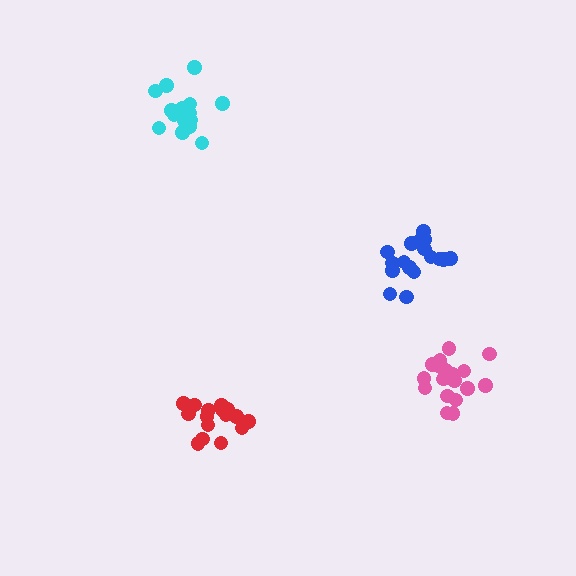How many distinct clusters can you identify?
There are 4 distinct clusters.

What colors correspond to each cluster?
The clusters are colored: blue, cyan, red, pink.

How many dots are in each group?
Group 1: 17 dots, Group 2: 15 dots, Group 3: 17 dots, Group 4: 19 dots (68 total).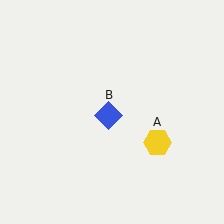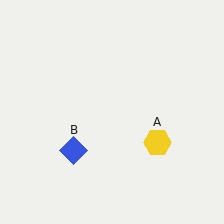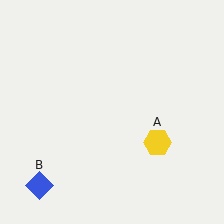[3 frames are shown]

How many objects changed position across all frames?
1 object changed position: blue diamond (object B).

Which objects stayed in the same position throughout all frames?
Yellow hexagon (object A) remained stationary.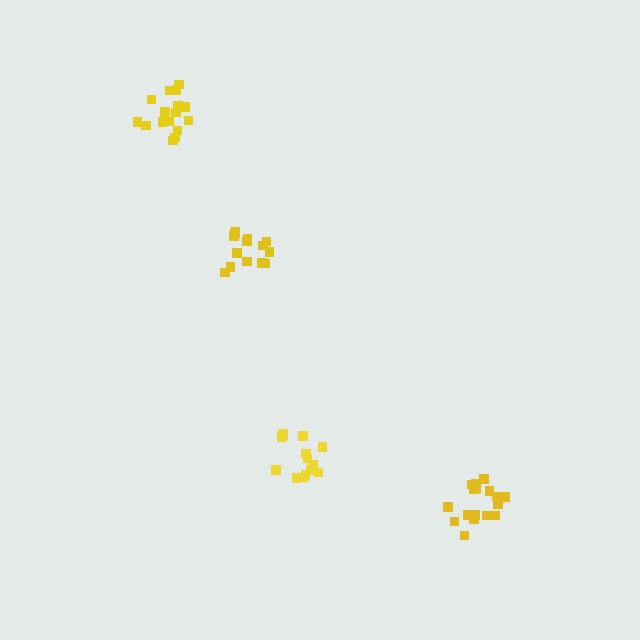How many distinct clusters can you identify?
There are 4 distinct clusters.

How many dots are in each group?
Group 1: 13 dots, Group 2: 14 dots, Group 3: 17 dots, Group 4: 17 dots (61 total).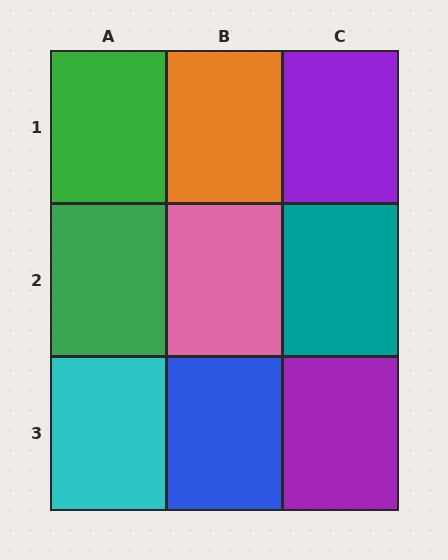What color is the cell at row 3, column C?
Purple.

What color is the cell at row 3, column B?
Blue.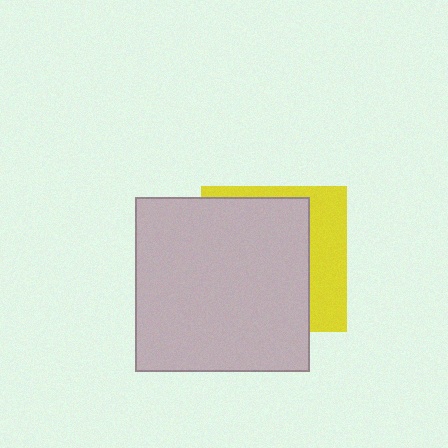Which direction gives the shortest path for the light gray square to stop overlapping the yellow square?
Moving left gives the shortest separation.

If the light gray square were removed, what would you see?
You would see the complete yellow square.